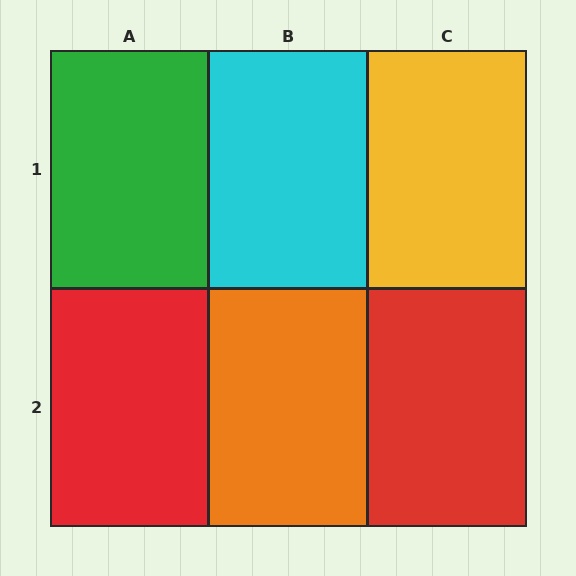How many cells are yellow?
1 cell is yellow.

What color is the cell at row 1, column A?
Green.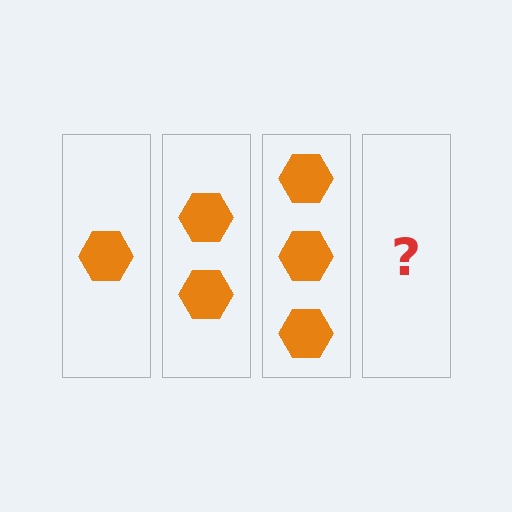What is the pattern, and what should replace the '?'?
The pattern is that each step adds one more hexagon. The '?' should be 4 hexagons.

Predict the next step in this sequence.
The next step is 4 hexagons.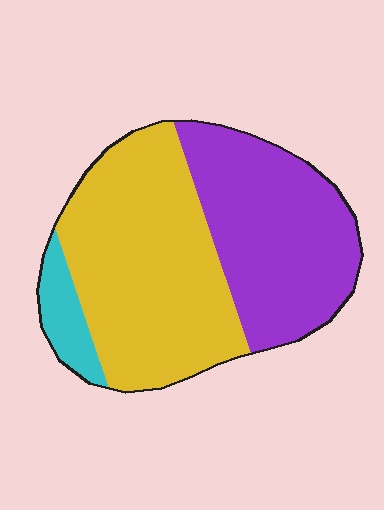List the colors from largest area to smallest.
From largest to smallest: yellow, purple, cyan.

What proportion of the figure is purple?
Purple covers 41% of the figure.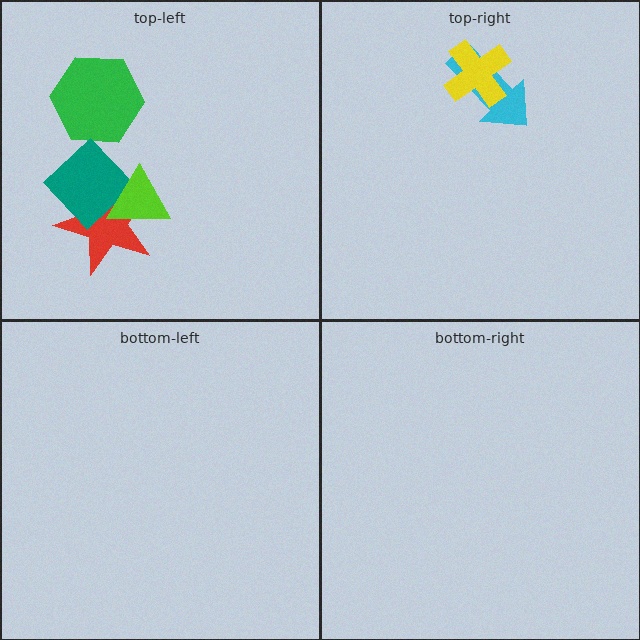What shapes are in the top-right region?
The cyan arrow, the yellow cross.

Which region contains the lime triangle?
The top-left region.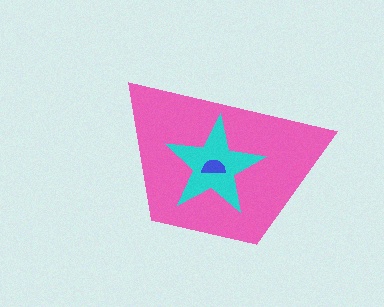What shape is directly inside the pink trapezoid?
The cyan star.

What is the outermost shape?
The pink trapezoid.